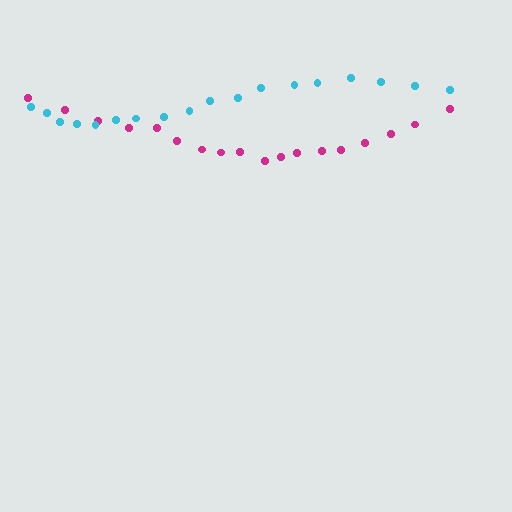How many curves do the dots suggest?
There are 2 distinct paths.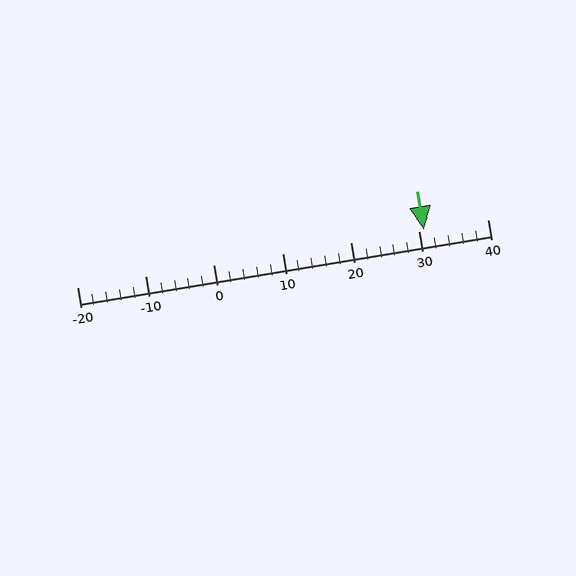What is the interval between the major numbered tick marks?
The major tick marks are spaced 10 units apart.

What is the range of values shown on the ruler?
The ruler shows values from -20 to 40.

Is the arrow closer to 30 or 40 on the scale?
The arrow is closer to 30.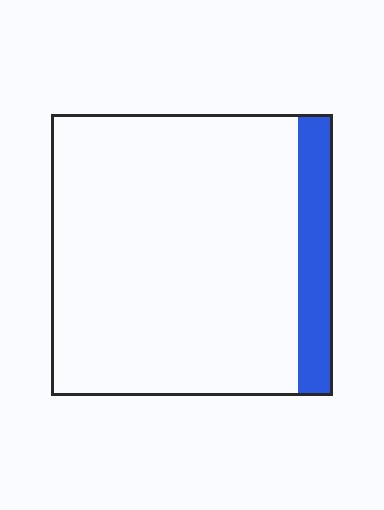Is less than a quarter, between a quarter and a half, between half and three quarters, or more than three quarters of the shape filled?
Less than a quarter.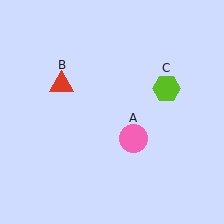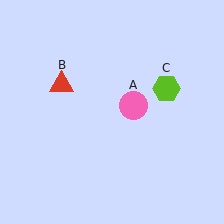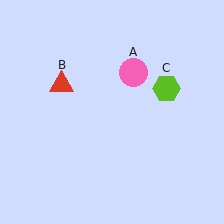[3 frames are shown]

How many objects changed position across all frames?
1 object changed position: pink circle (object A).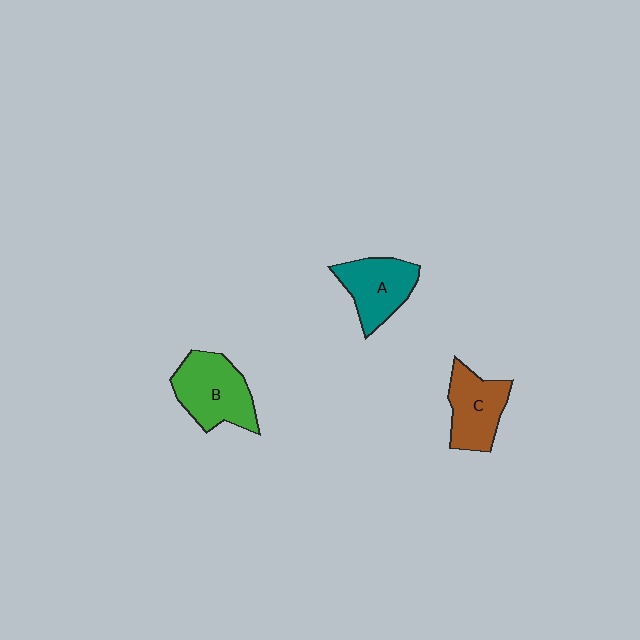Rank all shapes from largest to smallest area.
From largest to smallest: B (green), A (teal), C (brown).